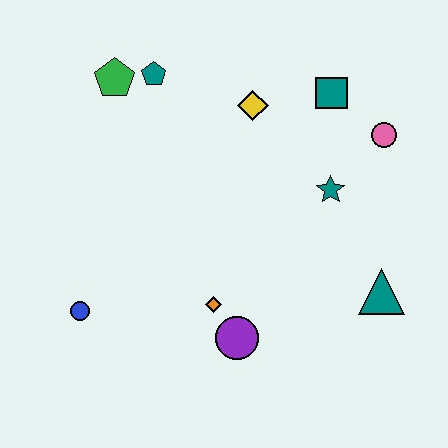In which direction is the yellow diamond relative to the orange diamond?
The yellow diamond is above the orange diamond.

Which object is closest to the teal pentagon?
The green pentagon is closest to the teal pentagon.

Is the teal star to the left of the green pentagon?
No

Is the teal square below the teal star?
No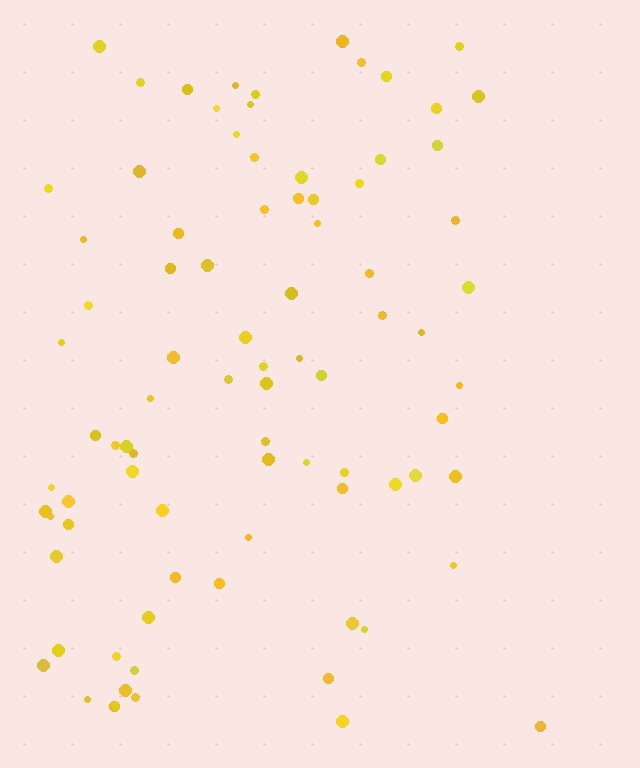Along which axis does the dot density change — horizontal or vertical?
Horizontal.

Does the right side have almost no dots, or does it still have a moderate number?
Still a moderate number, just noticeably fewer than the left.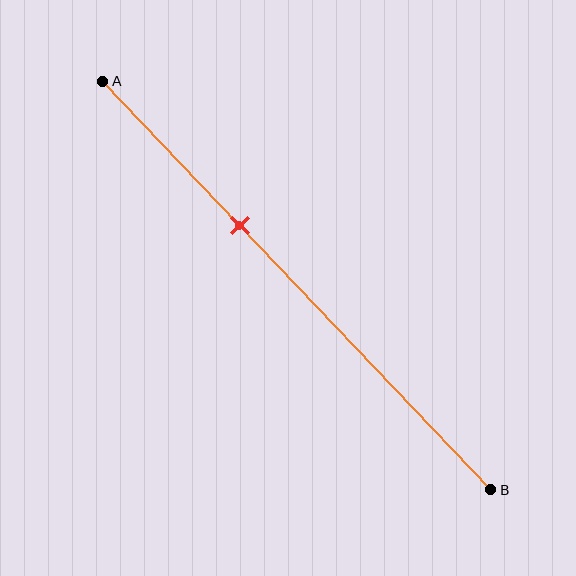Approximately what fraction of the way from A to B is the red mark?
The red mark is approximately 35% of the way from A to B.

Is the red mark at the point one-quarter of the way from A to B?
No, the mark is at about 35% from A, not at the 25% one-quarter point.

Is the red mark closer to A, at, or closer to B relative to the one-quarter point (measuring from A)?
The red mark is closer to point B than the one-quarter point of segment AB.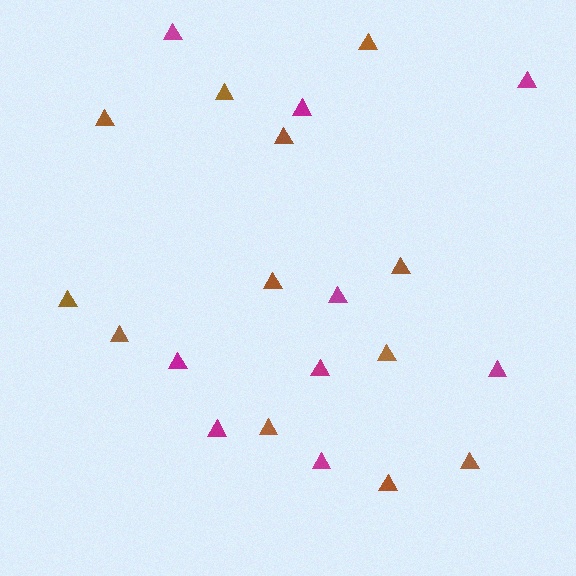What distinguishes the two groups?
There are 2 groups: one group of brown triangles (12) and one group of magenta triangles (9).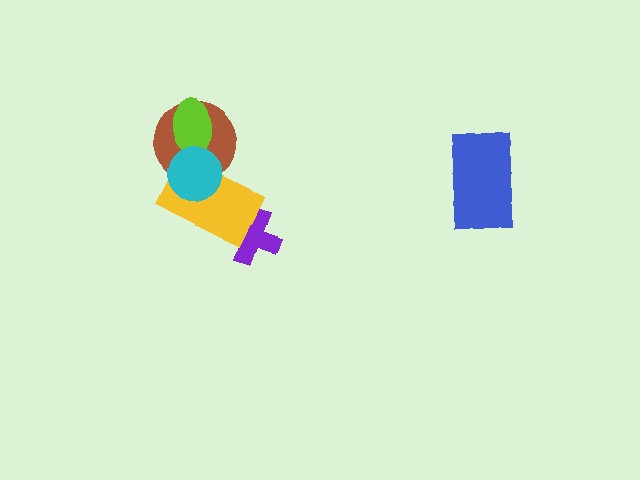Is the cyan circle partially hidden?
No, no other shape covers it.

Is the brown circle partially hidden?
Yes, it is partially covered by another shape.